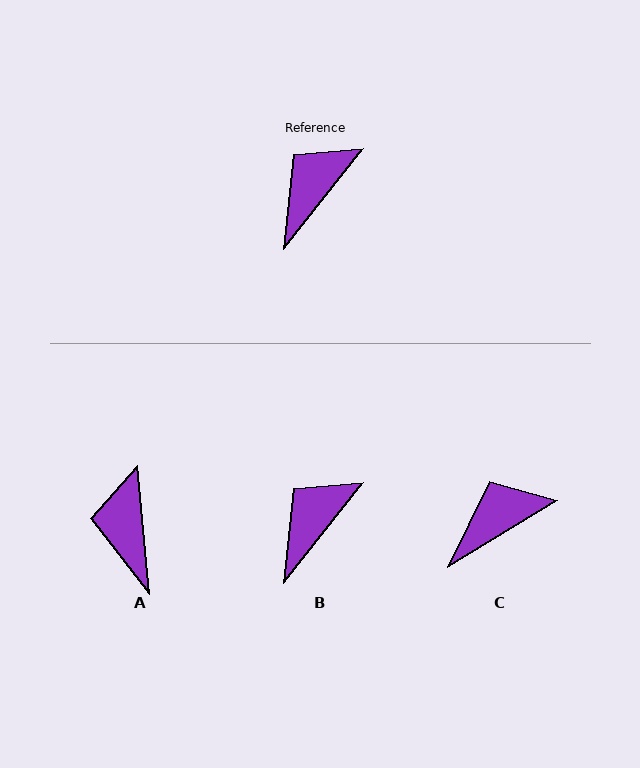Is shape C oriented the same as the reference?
No, it is off by about 20 degrees.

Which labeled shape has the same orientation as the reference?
B.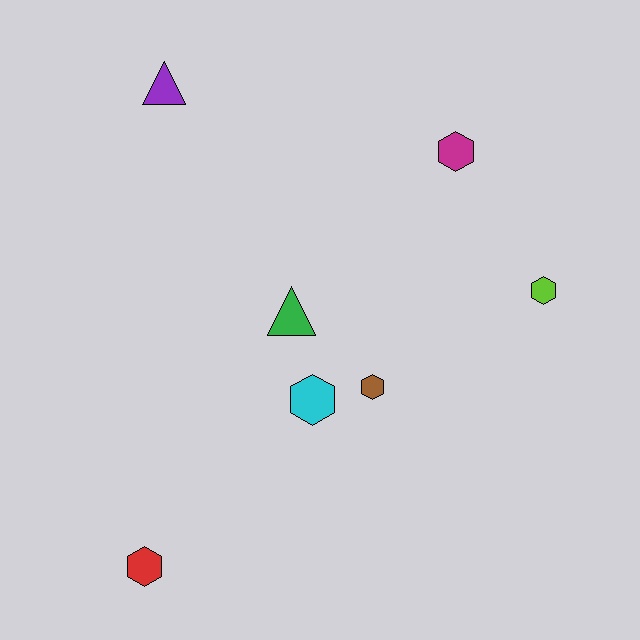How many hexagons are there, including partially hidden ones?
There are 5 hexagons.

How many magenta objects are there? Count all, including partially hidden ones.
There is 1 magenta object.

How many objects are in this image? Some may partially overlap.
There are 7 objects.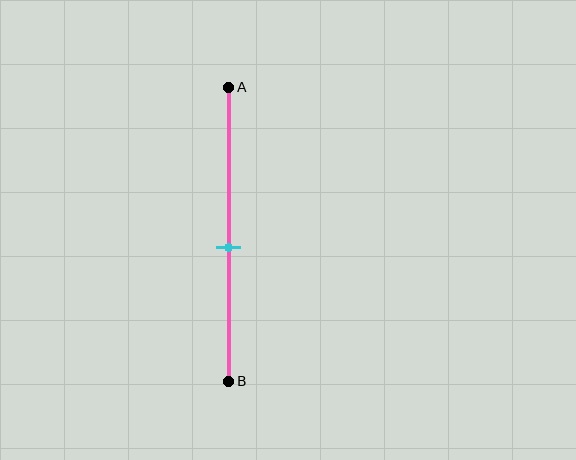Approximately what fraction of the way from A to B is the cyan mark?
The cyan mark is approximately 55% of the way from A to B.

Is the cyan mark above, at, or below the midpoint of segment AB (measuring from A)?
The cyan mark is below the midpoint of segment AB.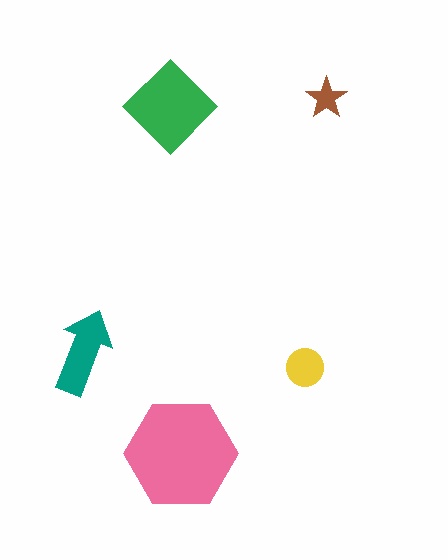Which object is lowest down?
The pink hexagon is bottommost.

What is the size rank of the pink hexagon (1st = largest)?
1st.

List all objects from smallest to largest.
The brown star, the yellow circle, the teal arrow, the green diamond, the pink hexagon.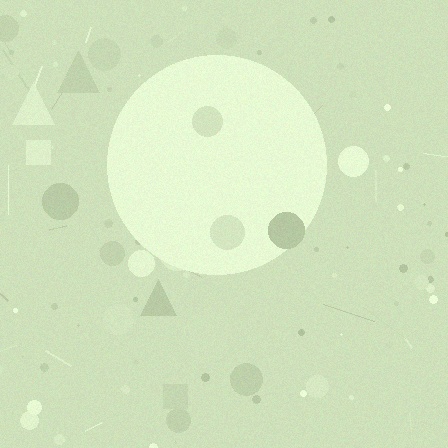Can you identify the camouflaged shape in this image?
The camouflaged shape is a circle.